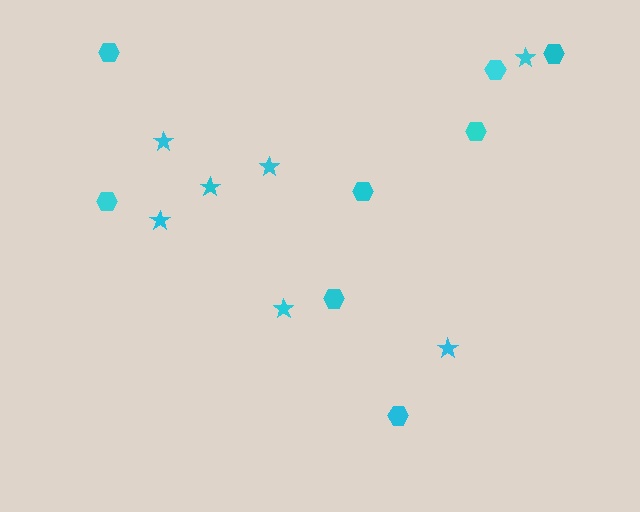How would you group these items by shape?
There are 2 groups: one group of stars (7) and one group of hexagons (8).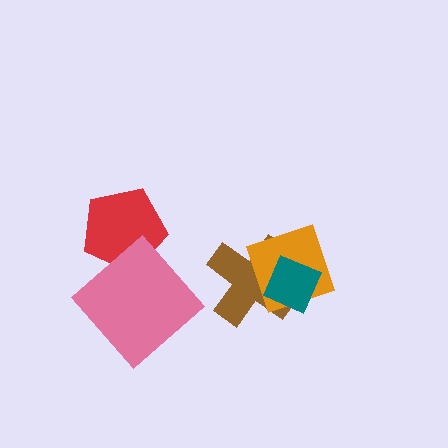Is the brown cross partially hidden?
Yes, it is partially covered by another shape.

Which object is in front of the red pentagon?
The pink diamond is in front of the red pentagon.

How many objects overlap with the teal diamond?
2 objects overlap with the teal diamond.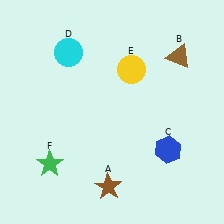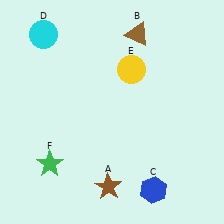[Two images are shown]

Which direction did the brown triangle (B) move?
The brown triangle (B) moved left.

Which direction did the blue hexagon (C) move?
The blue hexagon (C) moved down.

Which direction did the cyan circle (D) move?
The cyan circle (D) moved left.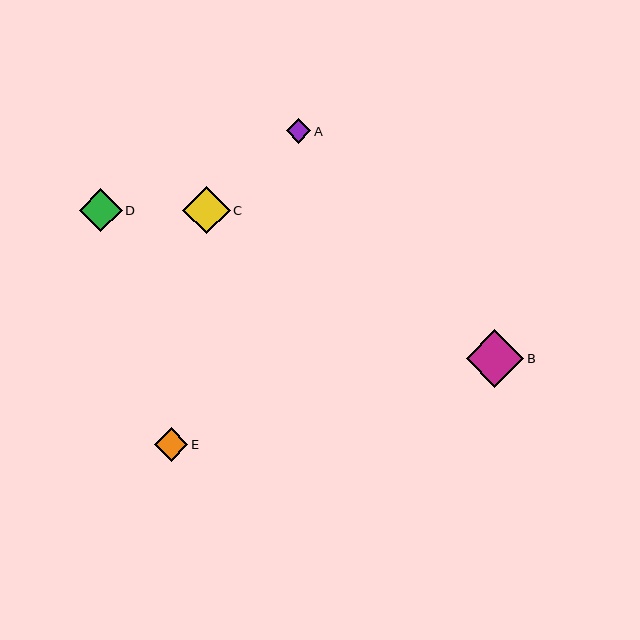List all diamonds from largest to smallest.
From largest to smallest: B, C, D, E, A.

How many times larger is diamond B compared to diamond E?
Diamond B is approximately 1.7 times the size of diamond E.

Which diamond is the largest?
Diamond B is the largest with a size of approximately 58 pixels.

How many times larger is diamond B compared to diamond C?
Diamond B is approximately 1.2 times the size of diamond C.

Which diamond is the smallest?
Diamond A is the smallest with a size of approximately 24 pixels.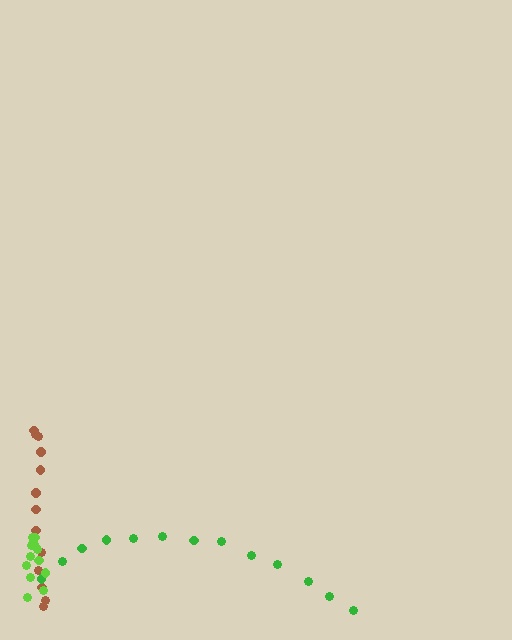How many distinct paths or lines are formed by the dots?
There are 3 distinct paths.